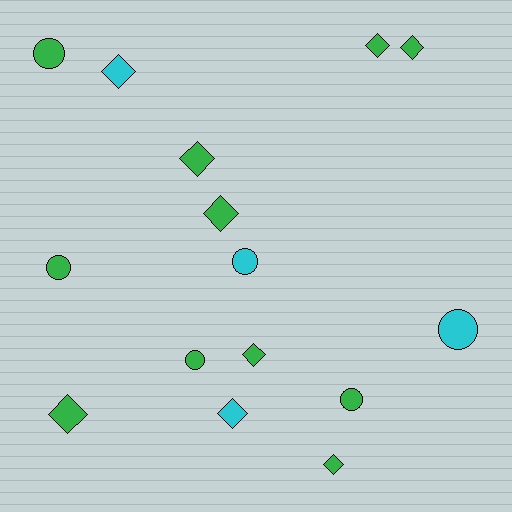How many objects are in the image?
There are 15 objects.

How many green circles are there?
There are 4 green circles.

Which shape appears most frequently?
Diamond, with 9 objects.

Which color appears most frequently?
Green, with 11 objects.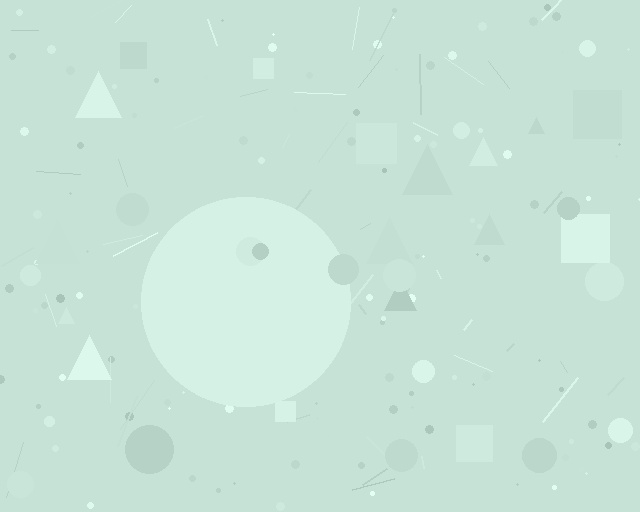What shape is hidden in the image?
A circle is hidden in the image.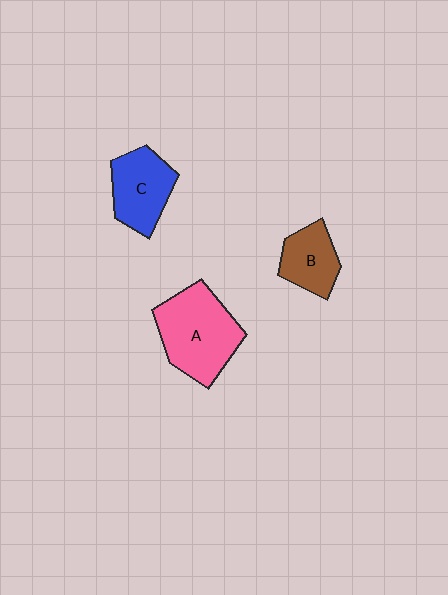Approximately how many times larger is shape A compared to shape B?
Approximately 1.8 times.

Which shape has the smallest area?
Shape B (brown).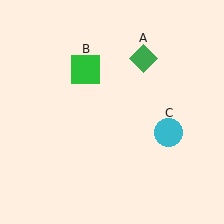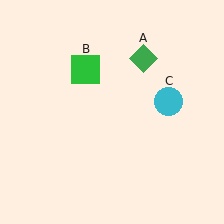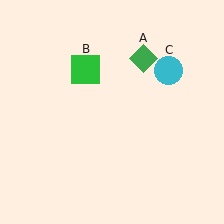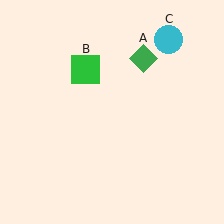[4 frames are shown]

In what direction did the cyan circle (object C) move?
The cyan circle (object C) moved up.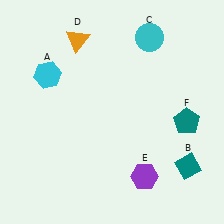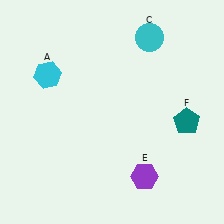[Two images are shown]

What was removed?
The teal diamond (B), the orange triangle (D) were removed in Image 2.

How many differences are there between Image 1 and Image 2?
There are 2 differences between the two images.